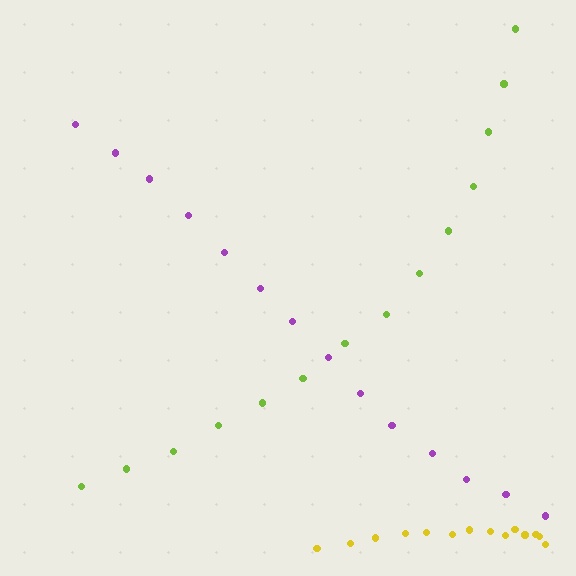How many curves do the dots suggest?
There are 3 distinct paths.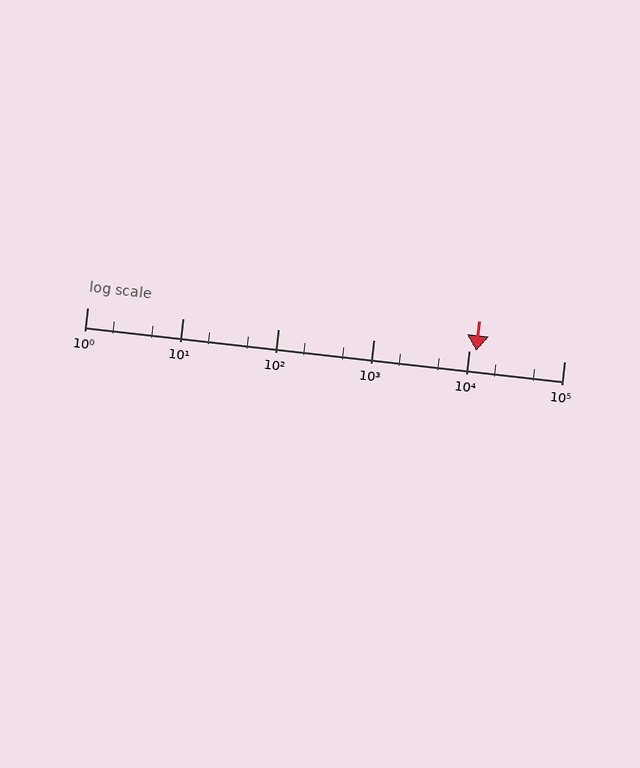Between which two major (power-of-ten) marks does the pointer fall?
The pointer is between 10000 and 100000.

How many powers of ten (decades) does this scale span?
The scale spans 5 decades, from 1 to 100000.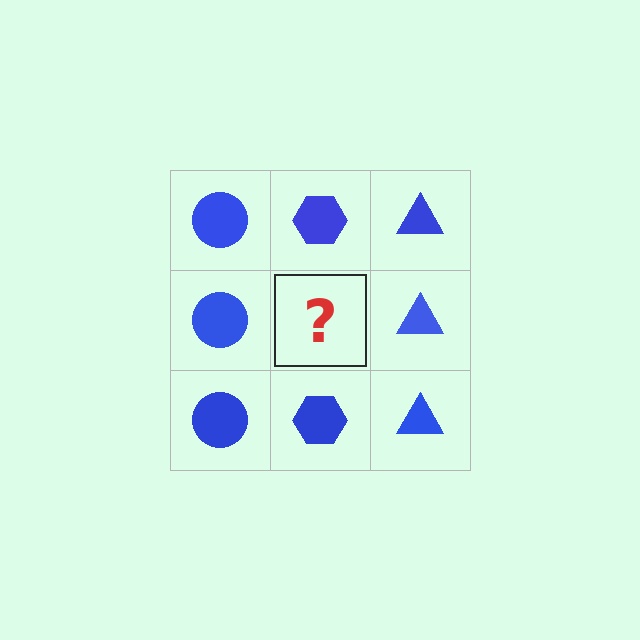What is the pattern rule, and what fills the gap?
The rule is that each column has a consistent shape. The gap should be filled with a blue hexagon.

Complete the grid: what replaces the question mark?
The question mark should be replaced with a blue hexagon.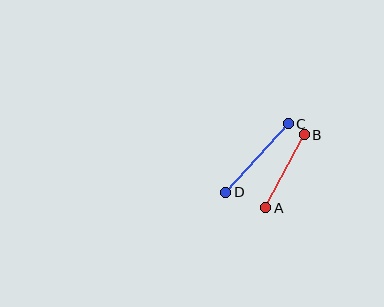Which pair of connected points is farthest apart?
Points C and D are farthest apart.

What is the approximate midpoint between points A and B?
The midpoint is at approximately (285, 171) pixels.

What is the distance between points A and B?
The distance is approximately 82 pixels.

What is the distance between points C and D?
The distance is approximately 92 pixels.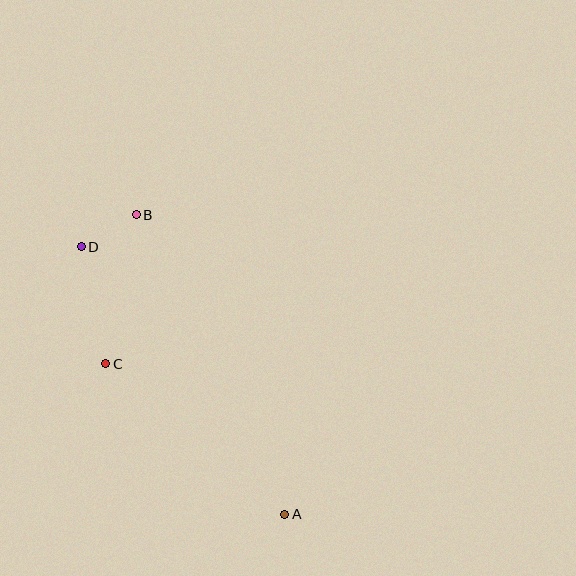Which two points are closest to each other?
Points B and D are closest to each other.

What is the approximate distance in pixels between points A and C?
The distance between A and C is approximately 234 pixels.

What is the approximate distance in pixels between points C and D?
The distance between C and D is approximately 120 pixels.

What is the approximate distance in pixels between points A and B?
The distance between A and B is approximately 334 pixels.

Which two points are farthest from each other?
Points A and D are farthest from each other.